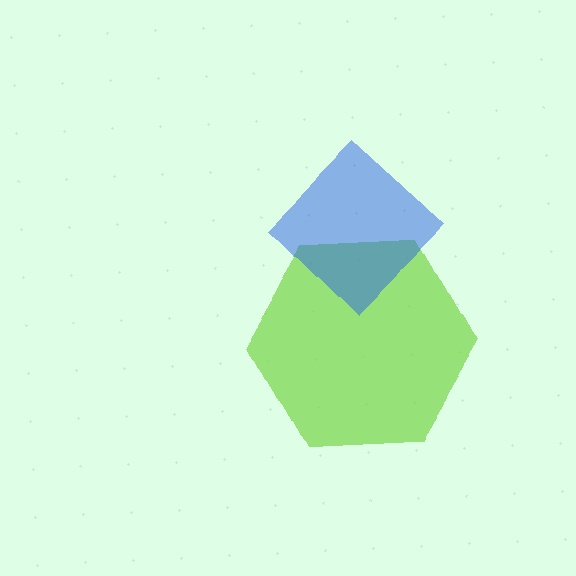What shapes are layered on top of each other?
The layered shapes are: a lime hexagon, a blue diamond.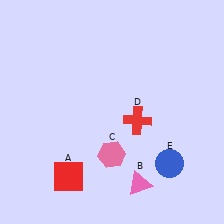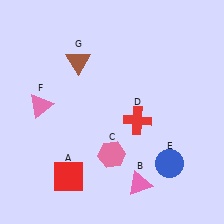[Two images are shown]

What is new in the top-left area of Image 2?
A brown triangle (G) was added in the top-left area of Image 2.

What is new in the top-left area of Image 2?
A pink triangle (F) was added in the top-left area of Image 2.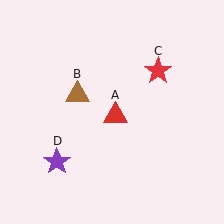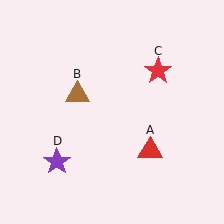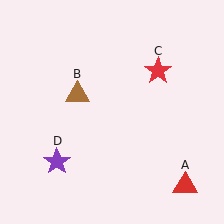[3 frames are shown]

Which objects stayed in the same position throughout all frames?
Brown triangle (object B) and red star (object C) and purple star (object D) remained stationary.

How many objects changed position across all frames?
1 object changed position: red triangle (object A).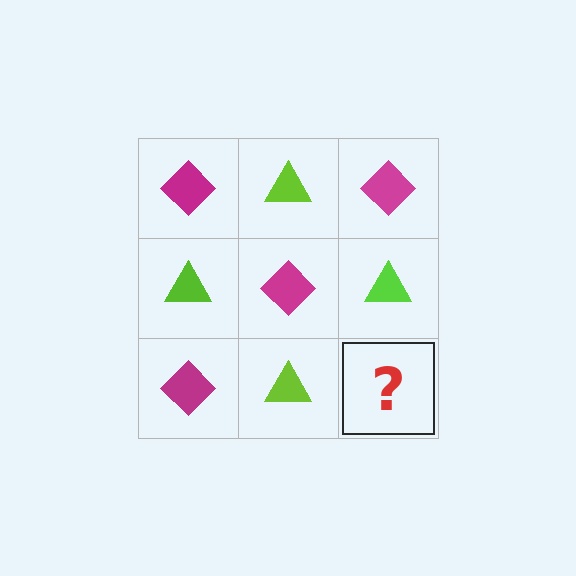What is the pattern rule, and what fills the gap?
The rule is that it alternates magenta diamond and lime triangle in a checkerboard pattern. The gap should be filled with a magenta diamond.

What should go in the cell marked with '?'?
The missing cell should contain a magenta diamond.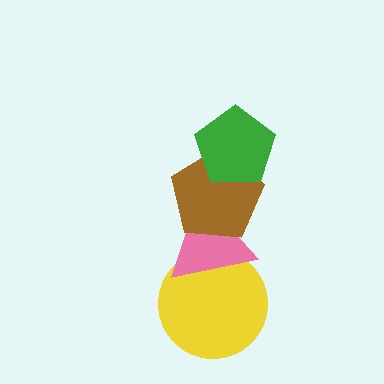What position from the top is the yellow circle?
The yellow circle is 4th from the top.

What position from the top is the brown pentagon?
The brown pentagon is 2nd from the top.